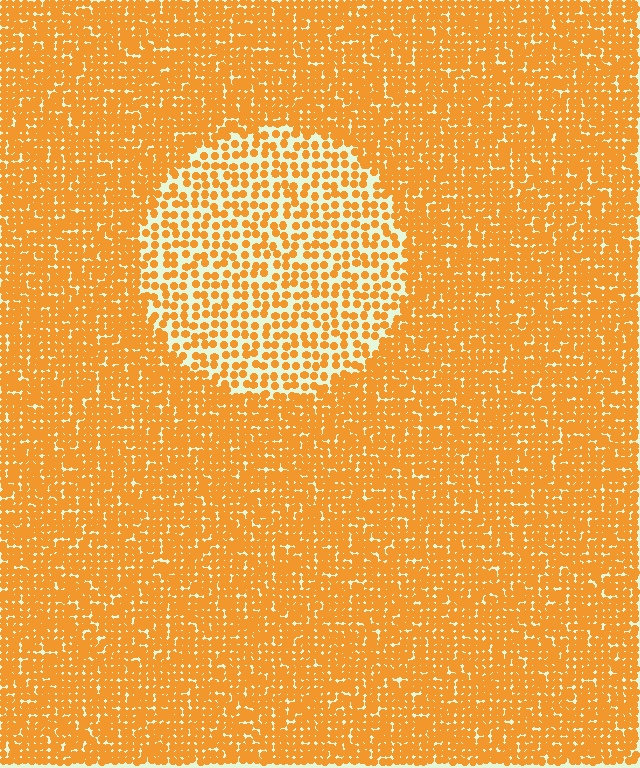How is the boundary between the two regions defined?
The boundary is defined by a change in element density (approximately 2.0x ratio). All elements are the same color, size, and shape.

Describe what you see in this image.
The image contains small orange elements arranged at two different densities. A circle-shaped region is visible where the elements are less densely packed than the surrounding area.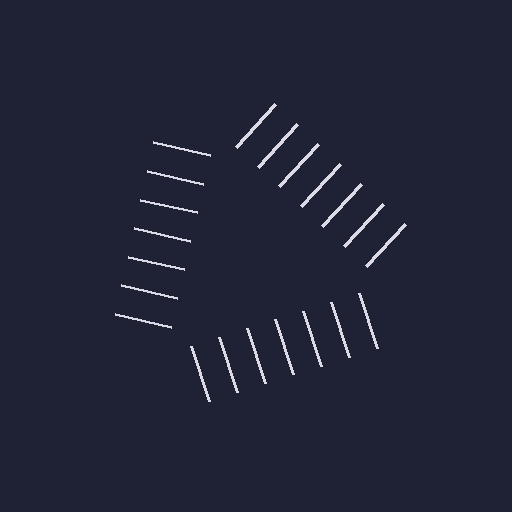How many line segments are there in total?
21 — 7 along each of the 3 edges.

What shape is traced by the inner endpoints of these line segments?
An illusory triangle — the line segments terminate on its edges but no continuous stroke is drawn.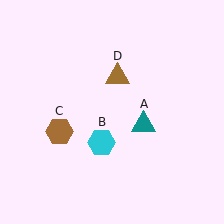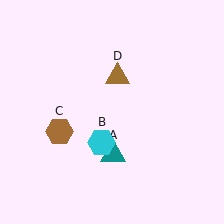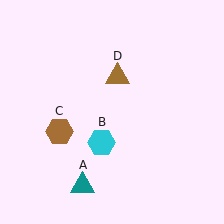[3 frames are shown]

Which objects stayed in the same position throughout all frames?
Cyan hexagon (object B) and brown hexagon (object C) and brown triangle (object D) remained stationary.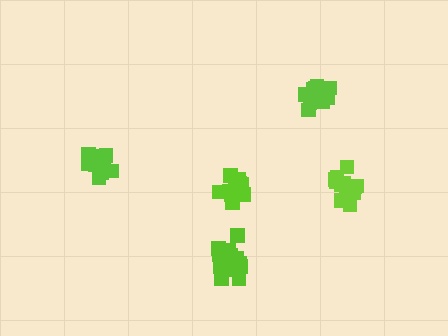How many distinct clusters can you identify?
There are 5 distinct clusters.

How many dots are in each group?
Group 1: 15 dots, Group 2: 14 dots, Group 3: 11 dots, Group 4: 14 dots, Group 5: 11 dots (65 total).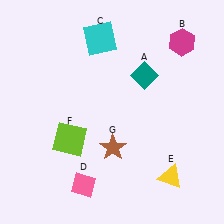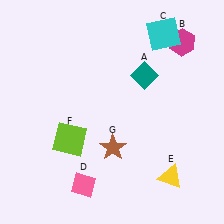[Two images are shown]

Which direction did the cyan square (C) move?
The cyan square (C) moved right.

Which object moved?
The cyan square (C) moved right.